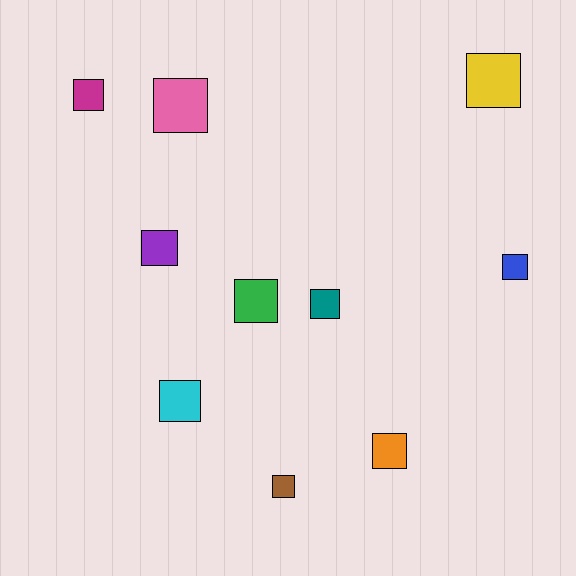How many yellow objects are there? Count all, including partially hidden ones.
There is 1 yellow object.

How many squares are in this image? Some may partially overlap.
There are 10 squares.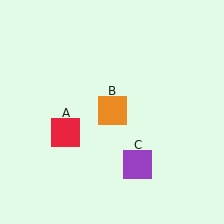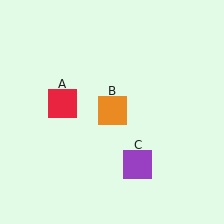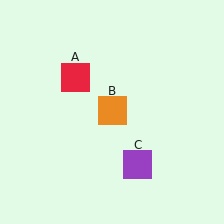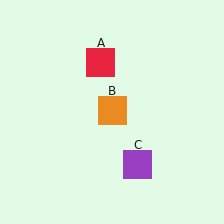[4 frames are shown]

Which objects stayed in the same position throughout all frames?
Orange square (object B) and purple square (object C) remained stationary.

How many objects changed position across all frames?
1 object changed position: red square (object A).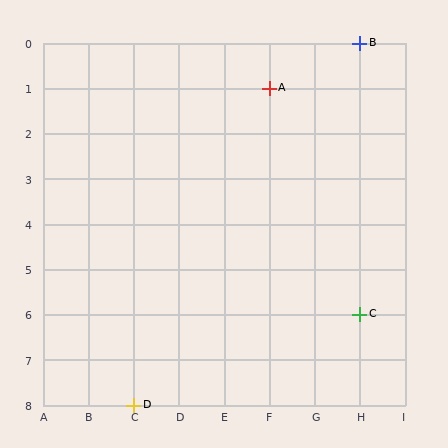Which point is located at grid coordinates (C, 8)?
Point D is at (C, 8).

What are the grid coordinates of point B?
Point B is at grid coordinates (H, 0).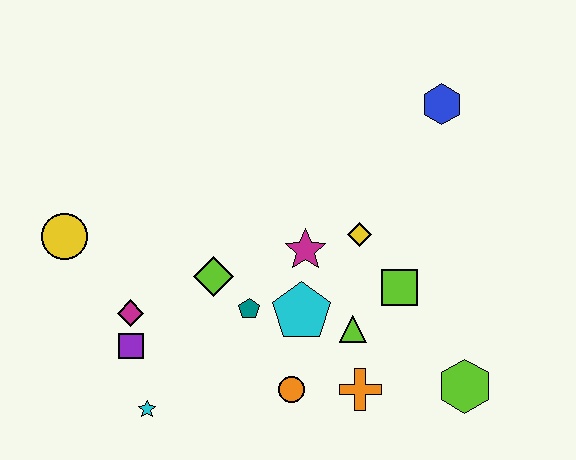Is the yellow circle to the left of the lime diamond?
Yes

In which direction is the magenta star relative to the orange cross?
The magenta star is above the orange cross.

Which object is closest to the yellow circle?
The magenta diamond is closest to the yellow circle.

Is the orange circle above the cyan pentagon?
No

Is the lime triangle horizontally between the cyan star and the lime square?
Yes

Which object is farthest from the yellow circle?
The lime hexagon is farthest from the yellow circle.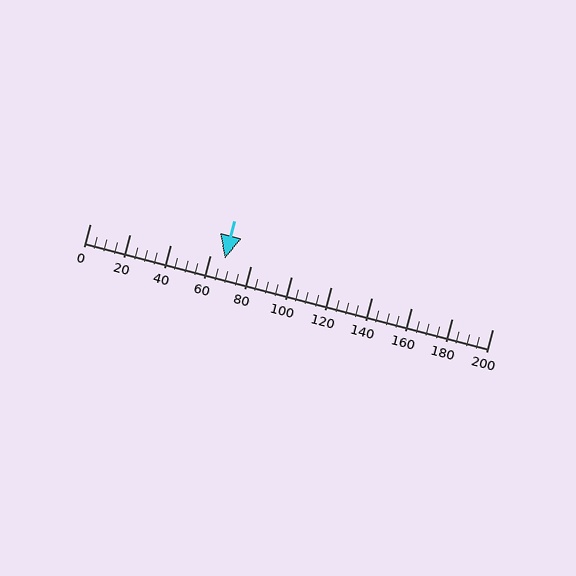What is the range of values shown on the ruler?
The ruler shows values from 0 to 200.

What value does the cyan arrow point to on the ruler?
The cyan arrow points to approximately 67.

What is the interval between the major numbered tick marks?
The major tick marks are spaced 20 units apart.